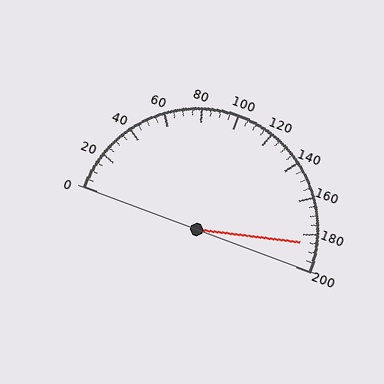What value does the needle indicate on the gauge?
The needle indicates approximately 185.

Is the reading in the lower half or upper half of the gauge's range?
The reading is in the upper half of the range (0 to 200).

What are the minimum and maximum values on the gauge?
The gauge ranges from 0 to 200.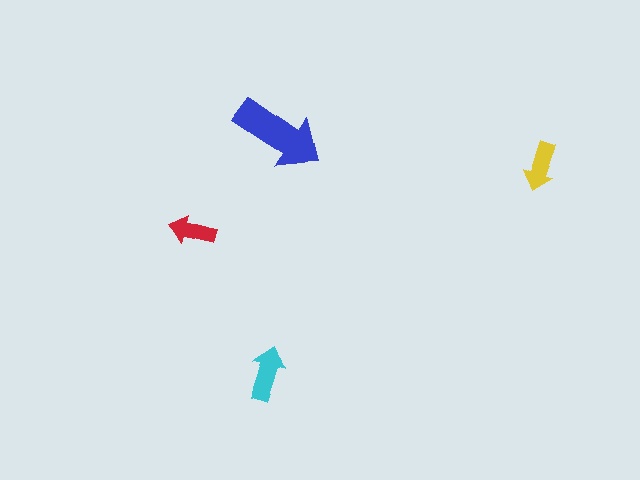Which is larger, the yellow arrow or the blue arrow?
The blue one.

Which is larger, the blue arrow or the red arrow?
The blue one.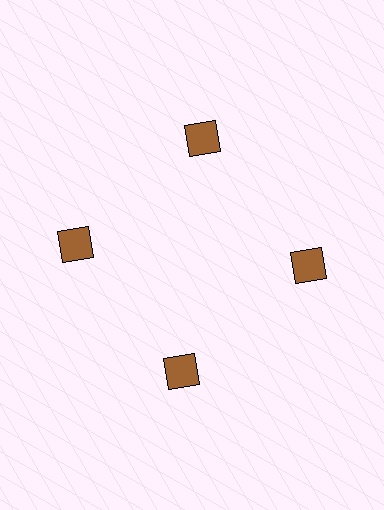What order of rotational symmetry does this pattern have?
This pattern has 4-fold rotational symmetry.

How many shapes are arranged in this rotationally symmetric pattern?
There are 4 shapes, arranged in 4 groups of 1.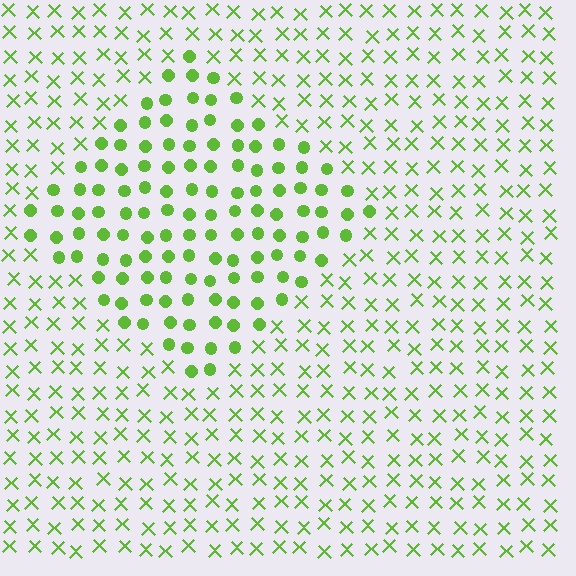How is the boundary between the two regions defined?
The boundary is defined by a change in element shape: circles inside vs. X marks outside. All elements share the same color and spacing.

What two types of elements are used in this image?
The image uses circles inside the diamond region and X marks outside it.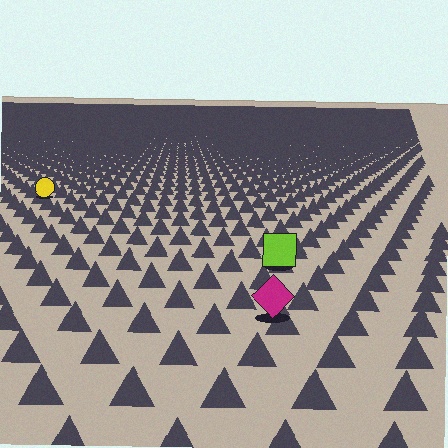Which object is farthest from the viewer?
The yellow circle is farthest from the viewer. It appears smaller and the ground texture around it is denser.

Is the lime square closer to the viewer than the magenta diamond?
No. The magenta diamond is closer — you can tell from the texture gradient: the ground texture is coarser near it.